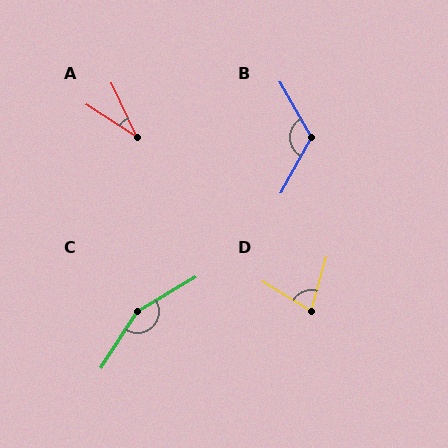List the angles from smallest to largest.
A (33°), D (74°), B (122°), C (154°).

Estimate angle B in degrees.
Approximately 122 degrees.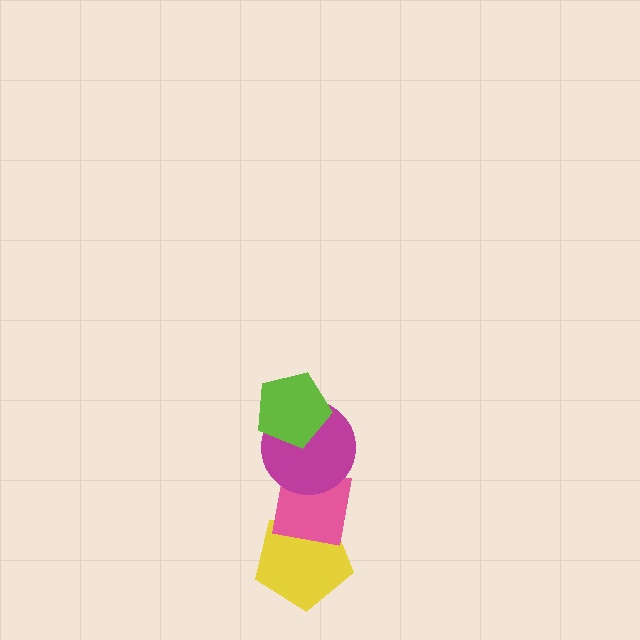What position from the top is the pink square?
The pink square is 3rd from the top.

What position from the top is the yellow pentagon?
The yellow pentagon is 4th from the top.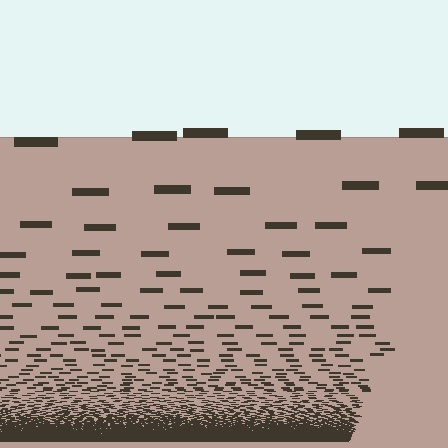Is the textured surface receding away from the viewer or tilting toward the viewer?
The surface appears to tilt toward the viewer. Texture elements get larger and sparser toward the top.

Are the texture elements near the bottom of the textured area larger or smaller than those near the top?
Smaller. The gradient is inverted — elements near the bottom are smaller and denser.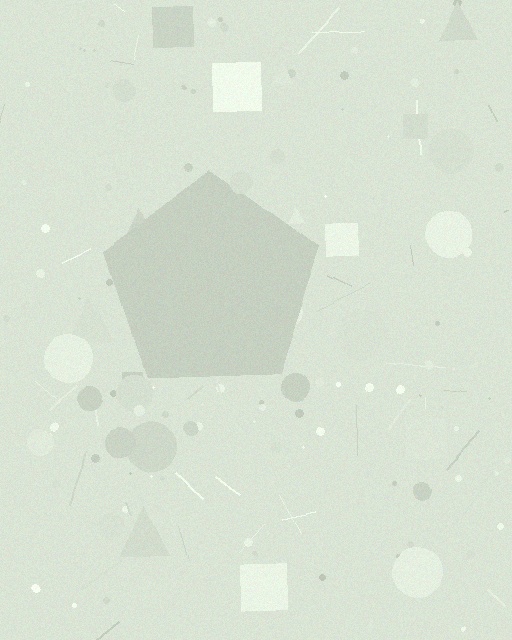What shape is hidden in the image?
A pentagon is hidden in the image.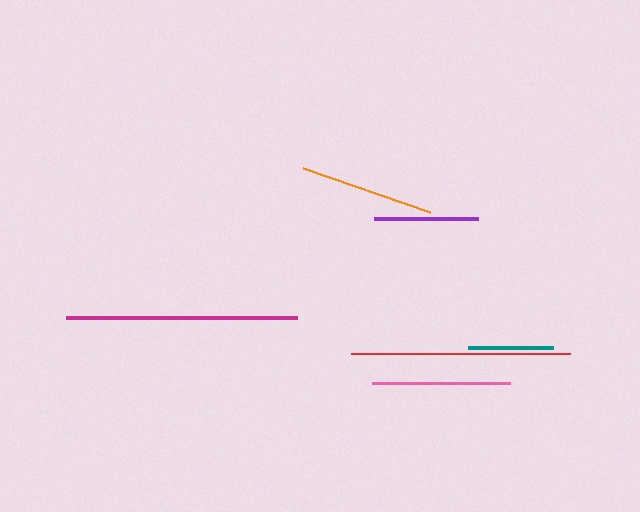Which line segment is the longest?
The magenta line is the longest at approximately 231 pixels.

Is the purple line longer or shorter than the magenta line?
The magenta line is longer than the purple line.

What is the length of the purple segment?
The purple segment is approximately 104 pixels long.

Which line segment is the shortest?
The teal line is the shortest at approximately 86 pixels.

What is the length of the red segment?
The red segment is approximately 219 pixels long.